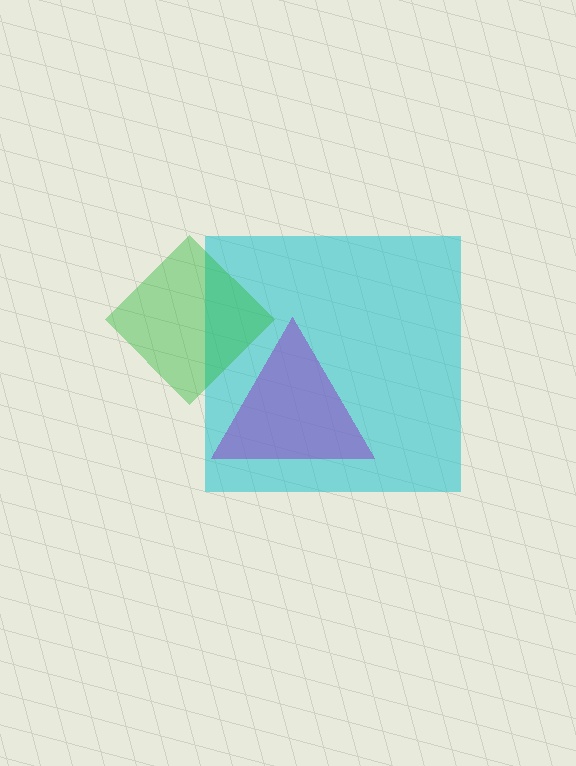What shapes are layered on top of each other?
The layered shapes are: a cyan square, a green diamond, a purple triangle.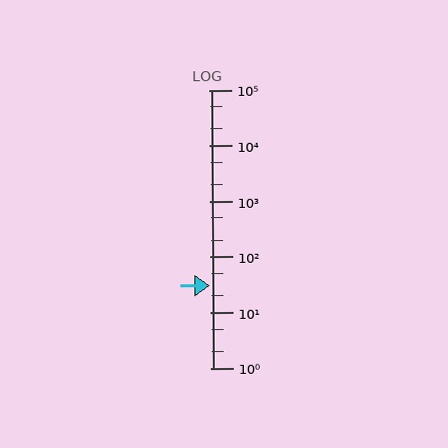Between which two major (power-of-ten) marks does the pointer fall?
The pointer is between 10 and 100.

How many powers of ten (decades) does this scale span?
The scale spans 5 decades, from 1 to 100000.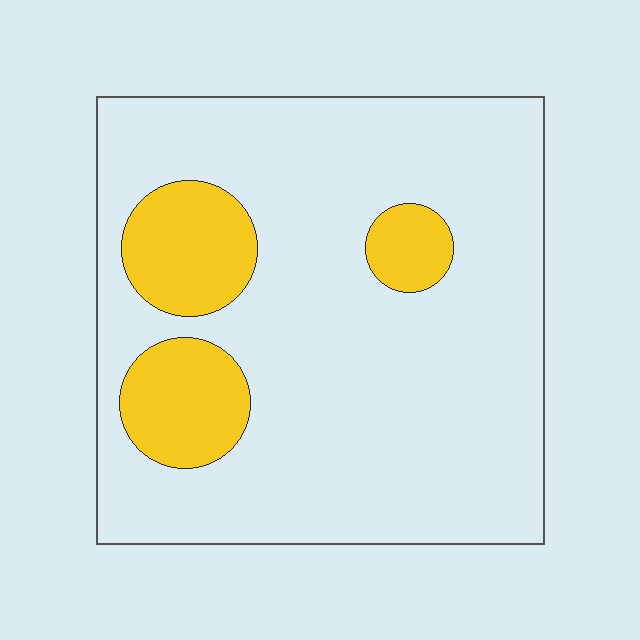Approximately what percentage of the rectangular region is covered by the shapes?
Approximately 15%.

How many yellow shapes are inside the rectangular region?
3.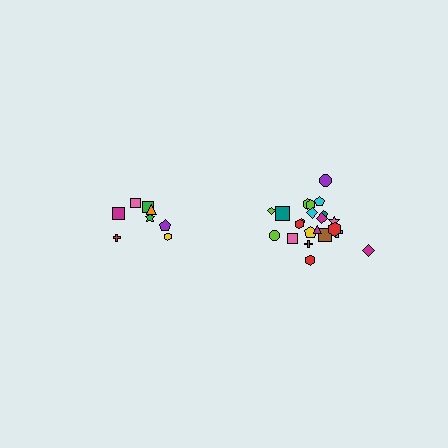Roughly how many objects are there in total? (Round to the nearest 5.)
Roughly 30 objects in total.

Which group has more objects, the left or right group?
The right group.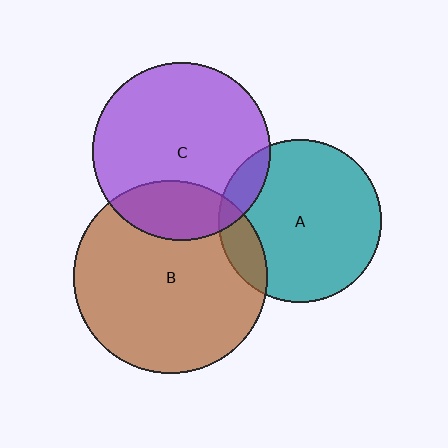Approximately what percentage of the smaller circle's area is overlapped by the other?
Approximately 15%.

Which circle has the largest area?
Circle B (brown).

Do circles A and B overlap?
Yes.